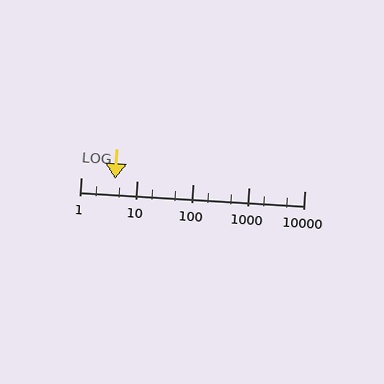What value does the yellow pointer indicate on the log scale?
The pointer indicates approximately 4.1.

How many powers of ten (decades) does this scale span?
The scale spans 4 decades, from 1 to 10000.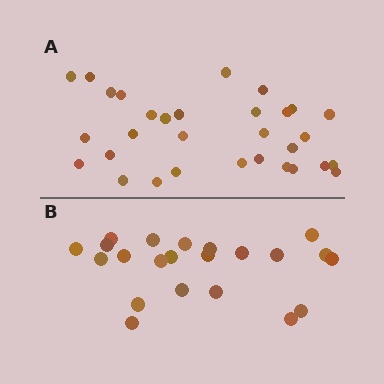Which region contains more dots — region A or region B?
Region A (the top region) has more dots.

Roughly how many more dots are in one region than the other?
Region A has roughly 8 or so more dots than region B.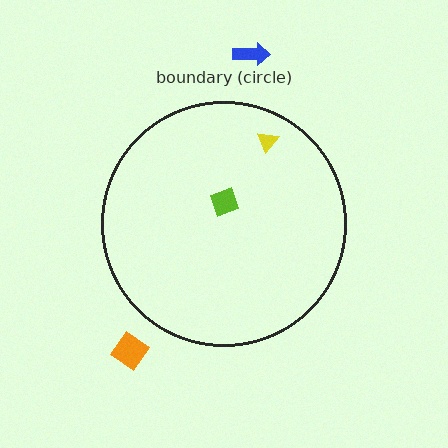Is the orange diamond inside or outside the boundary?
Outside.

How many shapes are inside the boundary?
2 inside, 2 outside.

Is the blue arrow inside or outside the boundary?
Outside.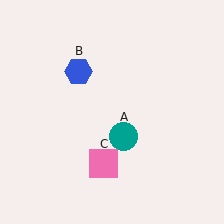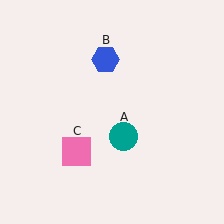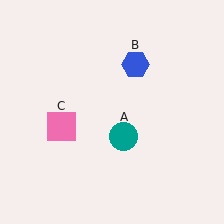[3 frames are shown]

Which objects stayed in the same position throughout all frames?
Teal circle (object A) remained stationary.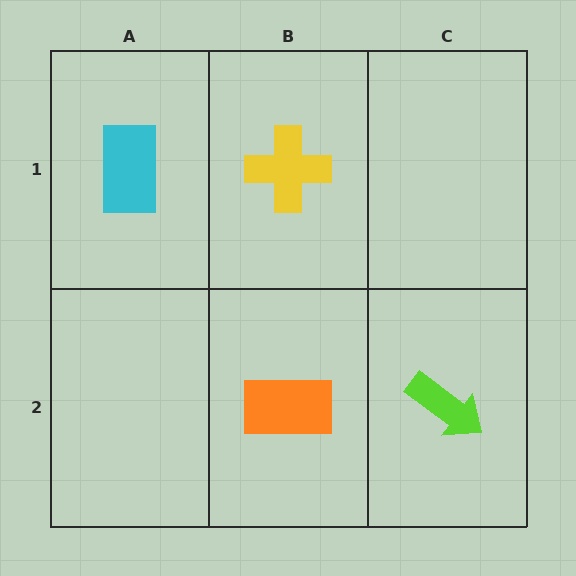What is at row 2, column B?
An orange rectangle.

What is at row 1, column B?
A yellow cross.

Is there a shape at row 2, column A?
No, that cell is empty.